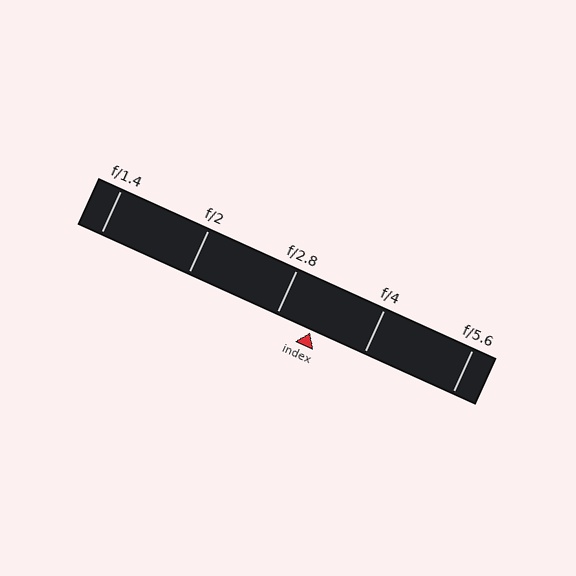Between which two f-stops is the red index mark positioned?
The index mark is between f/2.8 and f/4.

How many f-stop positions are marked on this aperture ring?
There are 5 f-stop positions marked.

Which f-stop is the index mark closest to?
The index mark is closest to f/2.8.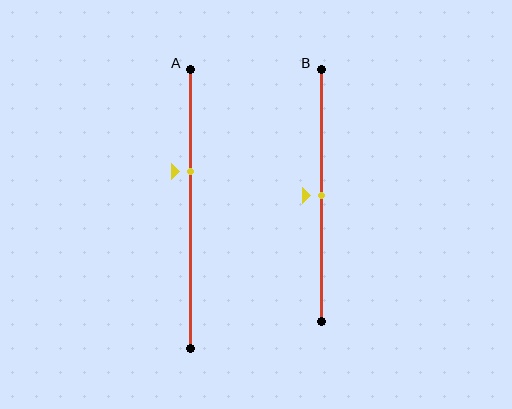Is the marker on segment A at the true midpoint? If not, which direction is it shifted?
No, the marker on segment A is shifted upward by about 14% of the segment length.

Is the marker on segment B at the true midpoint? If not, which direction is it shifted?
Yes, the marker on segment B is at the true midpoint.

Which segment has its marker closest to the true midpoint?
Segment B has its marker closest to the true midpoint.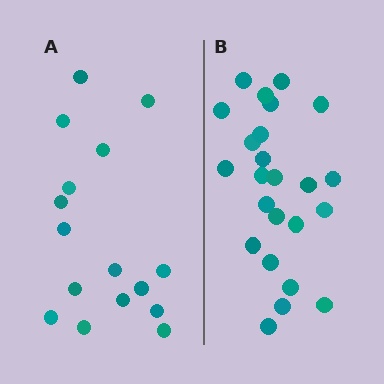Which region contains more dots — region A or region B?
Region B (the right region) has more dots.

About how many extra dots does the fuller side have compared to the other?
Region B has roughly 8 or so more dots than region A.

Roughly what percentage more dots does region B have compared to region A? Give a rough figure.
About 50% more.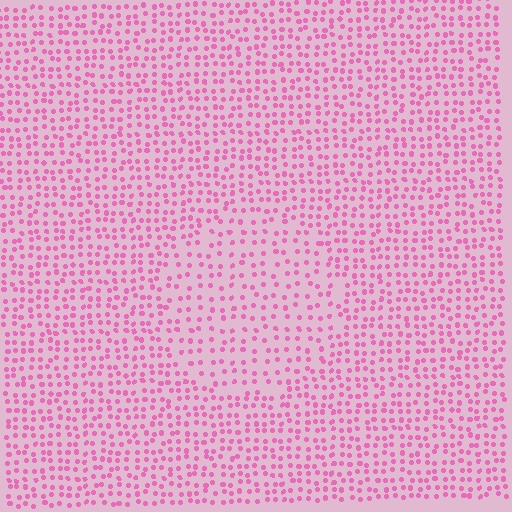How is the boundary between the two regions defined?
The boundary is defined by a change in element density (approximately 1.6x ratio). All elements are the same color, size, and shape.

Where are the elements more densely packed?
The elements are more densely packed outside the circle boundary.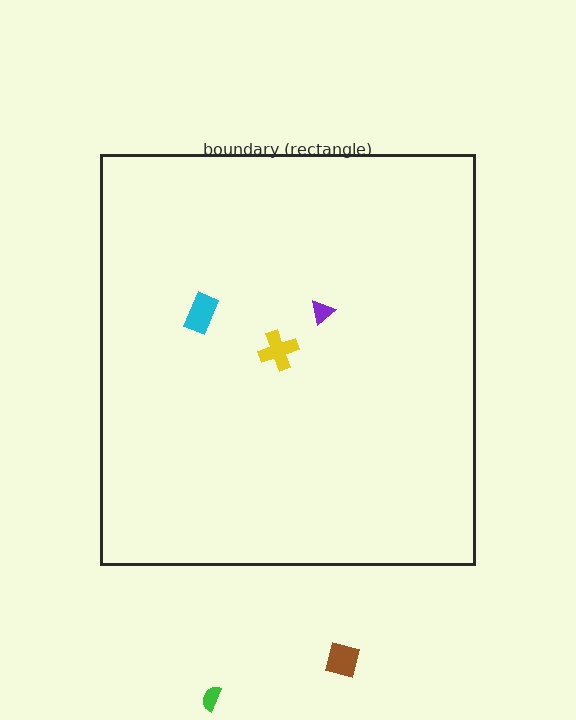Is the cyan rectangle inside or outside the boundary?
Inside.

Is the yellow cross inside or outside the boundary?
Inside.